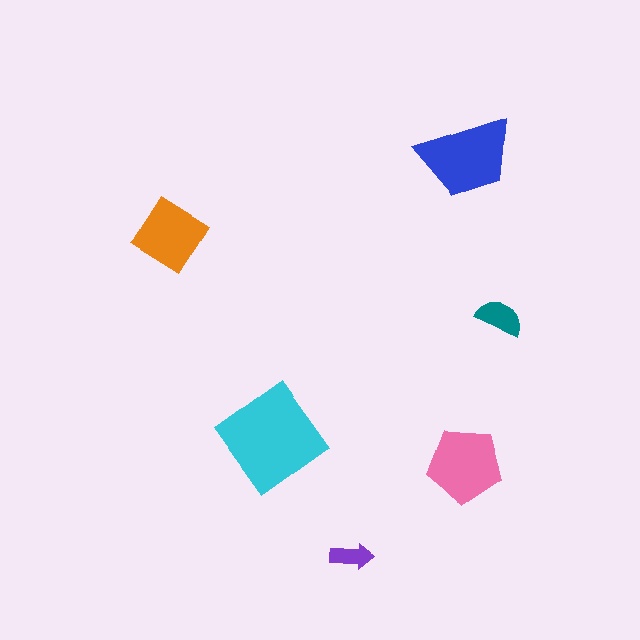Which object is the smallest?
The purple arrow.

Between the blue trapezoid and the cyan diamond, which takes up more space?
The cyan diamond.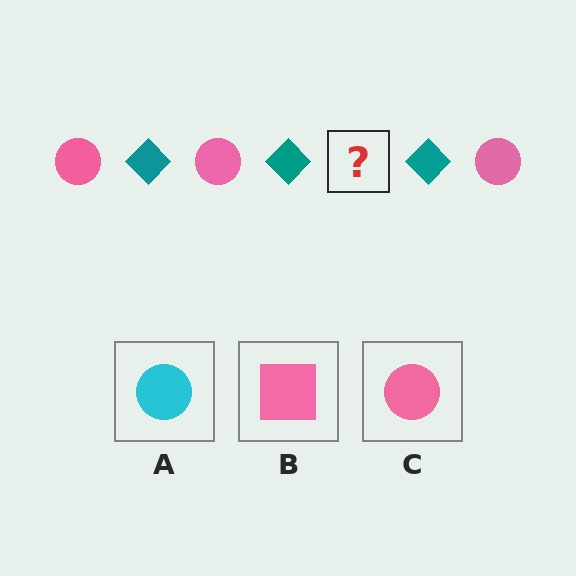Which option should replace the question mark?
Option C.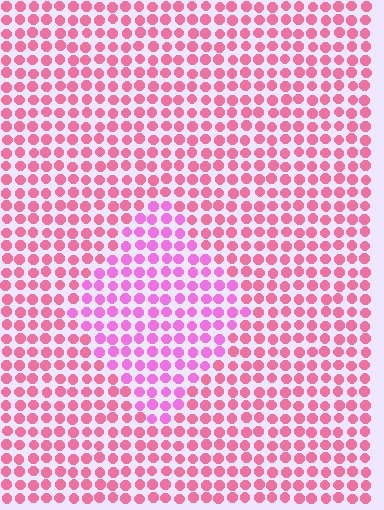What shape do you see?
I see a diamond.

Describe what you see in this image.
The image is filled with small pink elements in a uniform arrangement. A diamond-shaped region is visible where the elements are tinted to a slightly different hue, forming a subtle color boundary.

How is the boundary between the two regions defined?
The boundary is defined purely by a slight shift in hue (about 32 degrees). Spacing, size, and orientation are identical on both sides.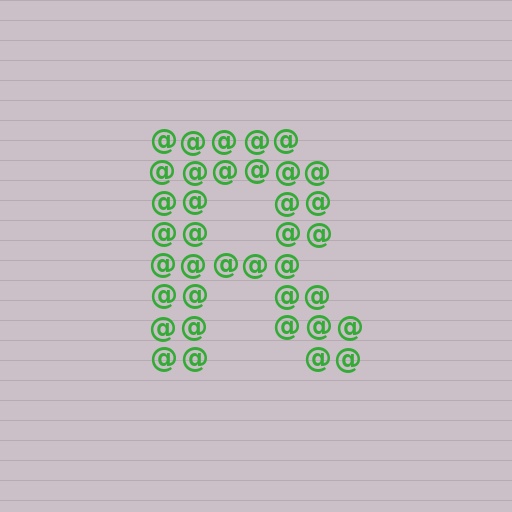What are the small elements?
The small elements are at signs.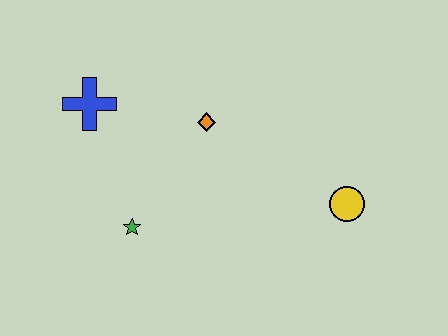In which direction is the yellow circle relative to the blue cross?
The yellow circle is to the right of the blue cross.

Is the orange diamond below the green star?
No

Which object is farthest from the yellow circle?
The blue cross is farthest from the yellow circle.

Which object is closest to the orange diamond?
The blue cross is closest to the orange diamond.